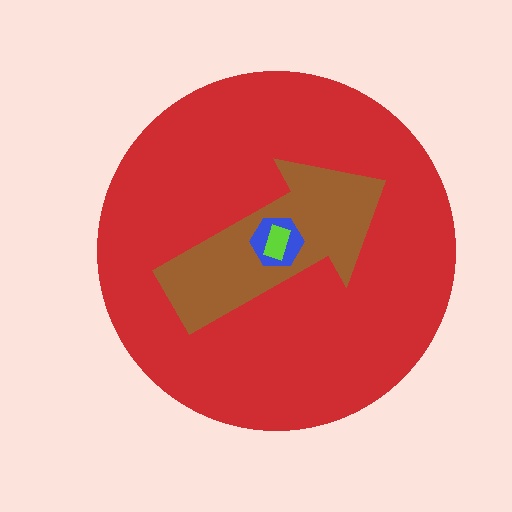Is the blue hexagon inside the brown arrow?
Yes.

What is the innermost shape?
The lime rectangle.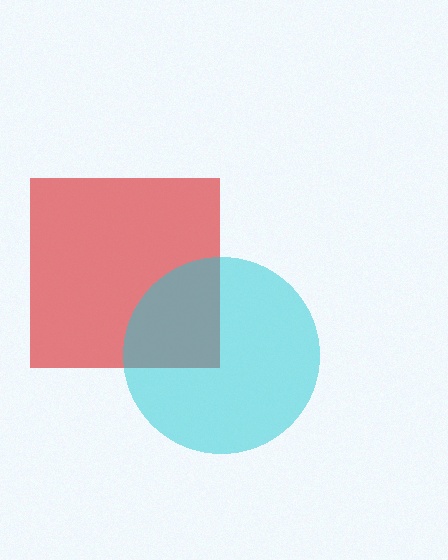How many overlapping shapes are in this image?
There are 2 overlapping shapes in the image.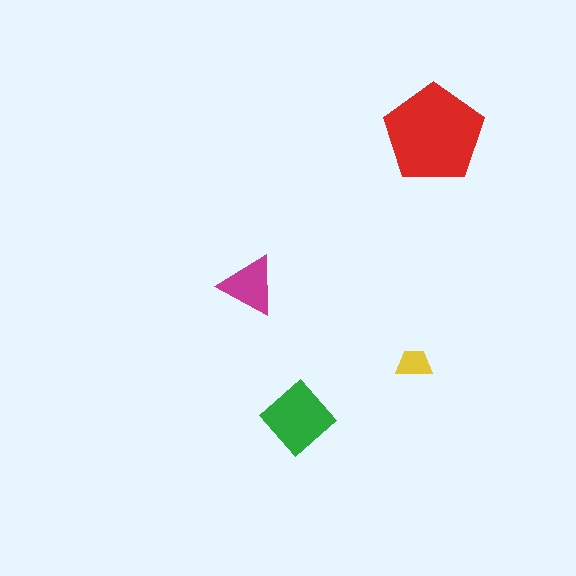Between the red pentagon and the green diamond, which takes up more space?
The red pentagon.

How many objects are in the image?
There are 4 objects in the image.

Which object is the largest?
The red pentagon.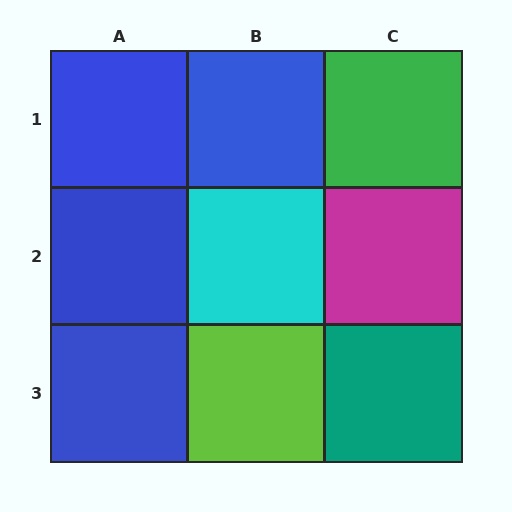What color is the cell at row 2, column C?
Magenta.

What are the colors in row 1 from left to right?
Blue, blue, green.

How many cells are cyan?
1 cell is cyan.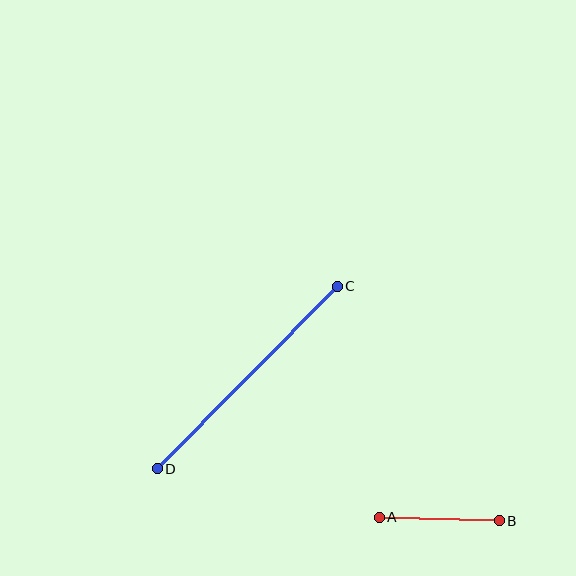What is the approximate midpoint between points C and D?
The midpoint is at approximately (247, 378) pixels.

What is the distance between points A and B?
The distance is approximately 120 pixels.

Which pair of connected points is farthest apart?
Points C and D are farthest apart.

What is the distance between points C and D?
The distance is approximately 256 pixels.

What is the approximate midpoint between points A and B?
The midpoint is at approximately (439, 519) pixels.